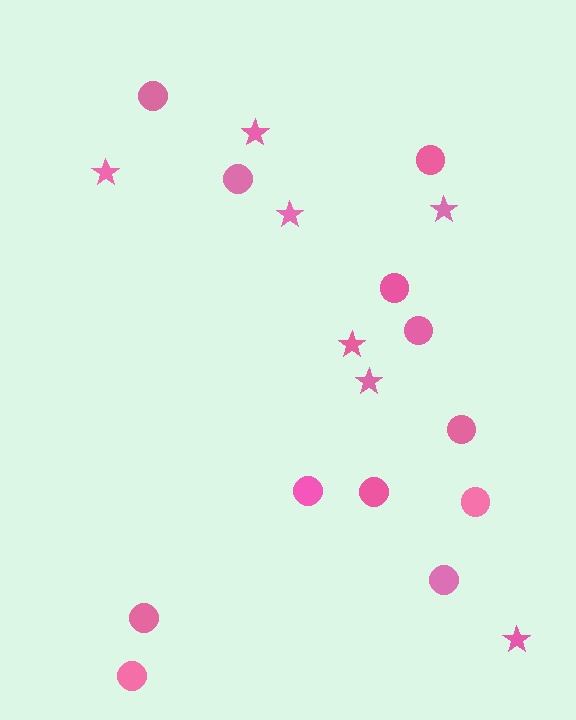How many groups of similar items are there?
There are 2 groups: one group of stars (7) and one group of circles (12).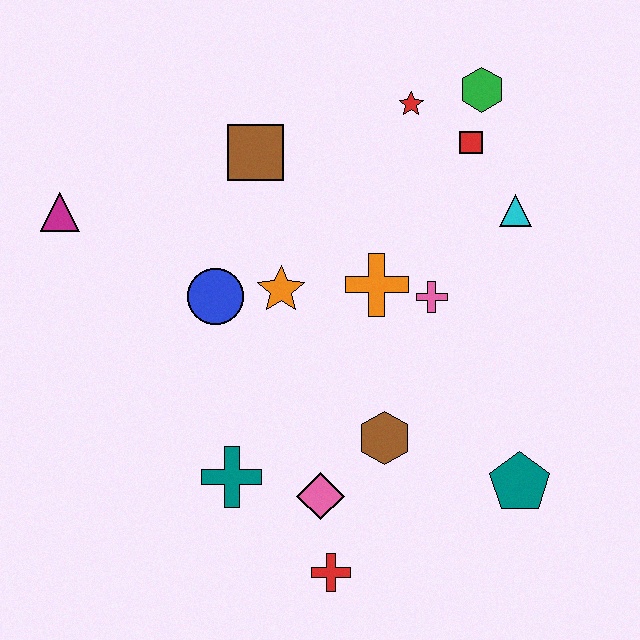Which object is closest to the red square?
The green hexagon is closest to the red square.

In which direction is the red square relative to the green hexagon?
The red square is below the green hexagon.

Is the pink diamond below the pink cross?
Yes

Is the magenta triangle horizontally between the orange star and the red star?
No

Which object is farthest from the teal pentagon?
The magenta triangle is farthest from the teal pentagon.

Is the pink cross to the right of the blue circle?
Yes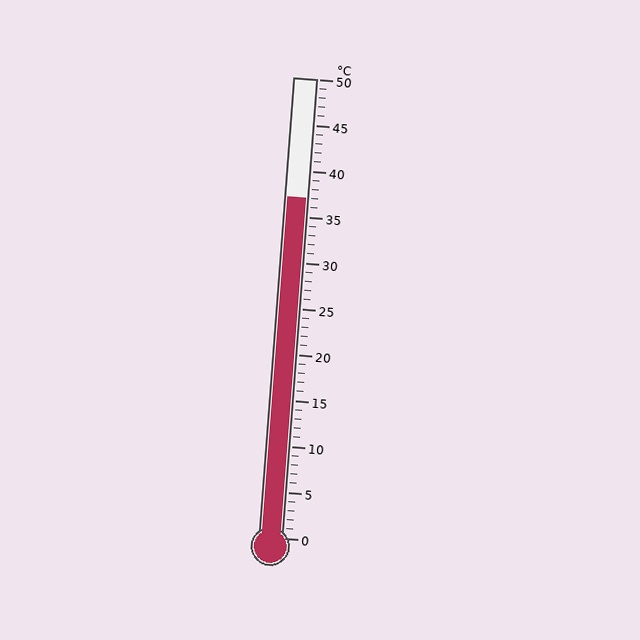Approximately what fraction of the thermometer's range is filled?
The thermometer is filled to approximately 75% of its range.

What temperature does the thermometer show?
The thermometer shows approximately 37°C.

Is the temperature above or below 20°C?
The temperature is above 20°C.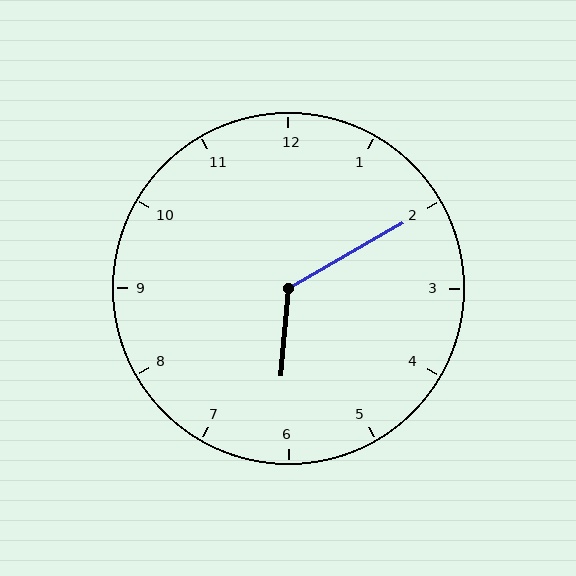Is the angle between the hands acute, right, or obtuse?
It is obtuse.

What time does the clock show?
6:10.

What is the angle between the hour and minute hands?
Approximately 125 degrees.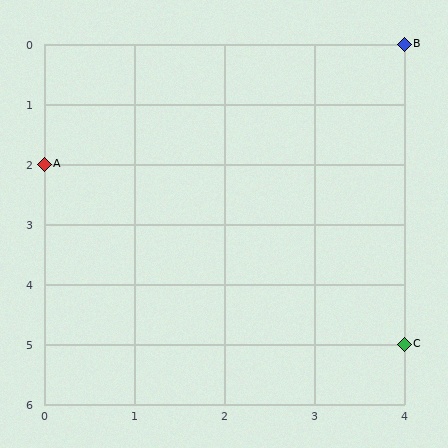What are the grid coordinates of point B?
Point B is at grid coordinates (4, 0).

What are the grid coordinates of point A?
Point A is at grid coordinates (0, 2).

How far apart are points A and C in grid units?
Points A and C are 4 columns and 3 rows apart (about 5.0 grid units diagonally).